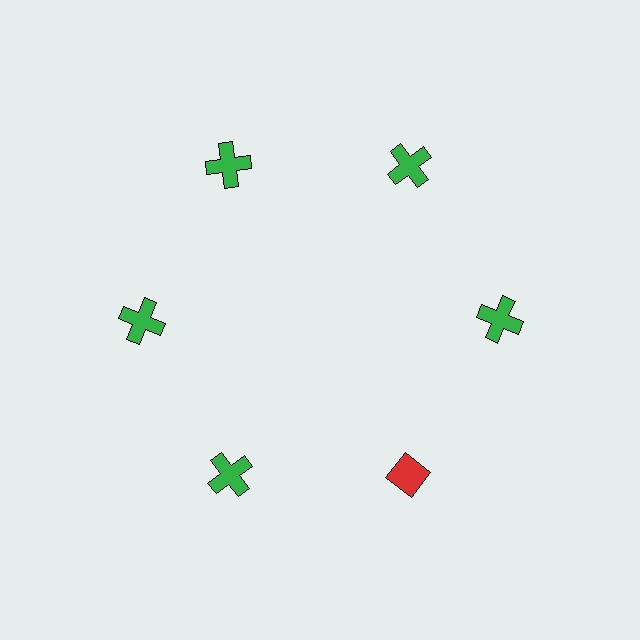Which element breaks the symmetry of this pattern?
The red diamond at roughly the 5 o'clock position breaks the symmetry. All other shapes are green crosses.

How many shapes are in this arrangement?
There are 6 shapes arranged in a ring pattern.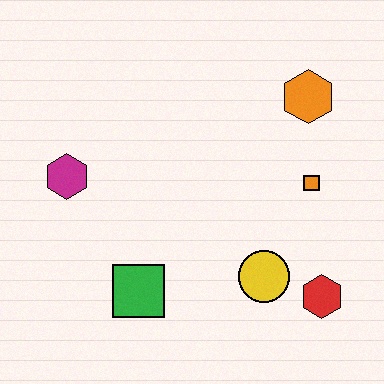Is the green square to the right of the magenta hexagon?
Yes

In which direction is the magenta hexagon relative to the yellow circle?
The magenta hexagon is to the left of the yellow circle.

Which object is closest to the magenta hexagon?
The green square is closest to the magenta hexagon.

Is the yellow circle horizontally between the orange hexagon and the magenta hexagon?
Yes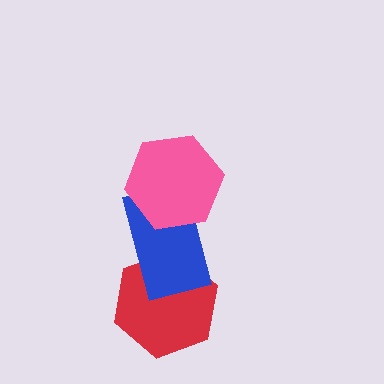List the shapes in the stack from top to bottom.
From top to bottom: the pink hexagon, the blue rectangle, the red hexagon.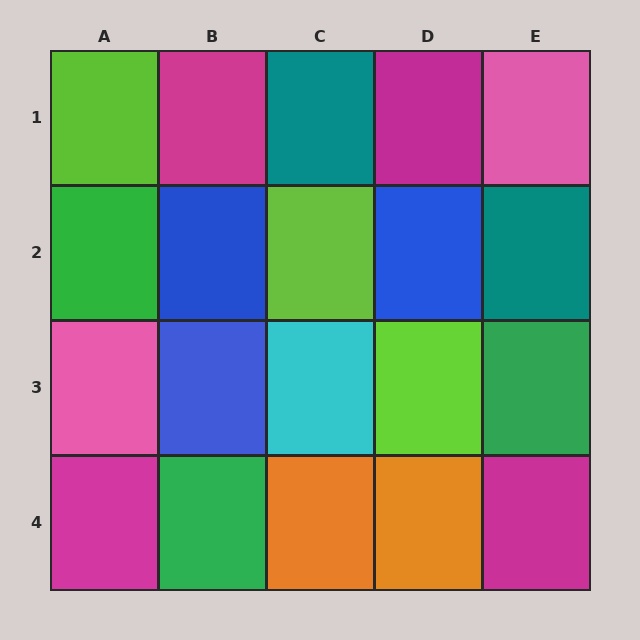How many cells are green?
3 cells are green.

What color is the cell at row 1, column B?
Magenta.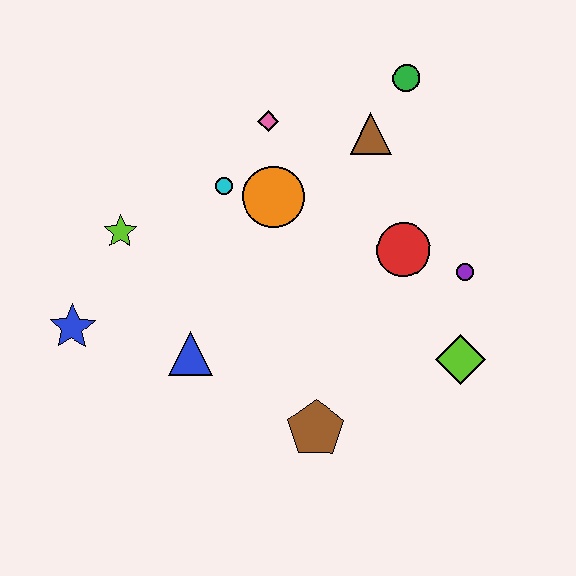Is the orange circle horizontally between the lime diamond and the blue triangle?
Yes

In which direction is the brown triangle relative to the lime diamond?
The brown triangle is above the lime diamond.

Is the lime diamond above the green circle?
No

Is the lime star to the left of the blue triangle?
Yes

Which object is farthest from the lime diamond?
The blue star is farthest from the lime diamond.